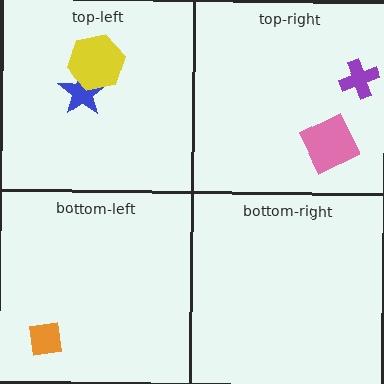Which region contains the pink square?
The top-right region.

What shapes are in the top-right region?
The purple cross, the pink square.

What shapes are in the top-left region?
The blue star, the yellow hexagon.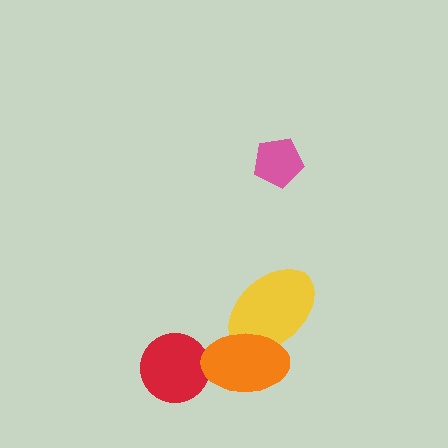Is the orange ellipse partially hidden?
No, no other shape covers it.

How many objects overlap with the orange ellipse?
2 objects overlap with the orange ellipse.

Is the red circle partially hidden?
Yes, it is partially covered by another shape.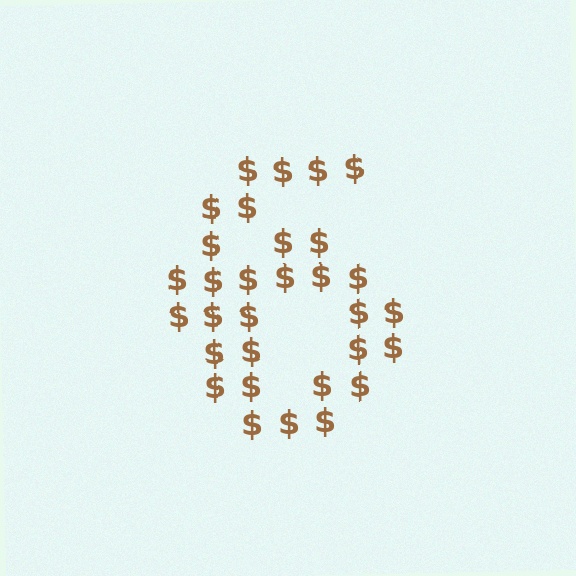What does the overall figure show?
The overall figure shows the digit 6.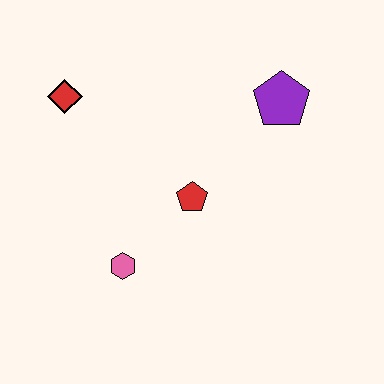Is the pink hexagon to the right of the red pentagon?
No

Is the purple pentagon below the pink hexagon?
No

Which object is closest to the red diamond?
The red pentagon is closest to the red diamond.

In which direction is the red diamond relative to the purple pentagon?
The red diamond is to the left of the purple pentagon.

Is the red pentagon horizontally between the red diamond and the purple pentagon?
Yes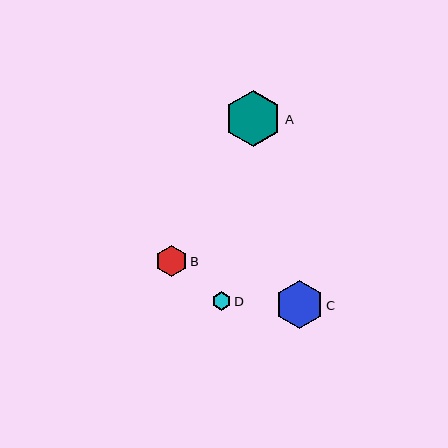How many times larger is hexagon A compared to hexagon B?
Hexagon A is approximately 1.8 times the size of hexagon B.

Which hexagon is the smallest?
Hexagon D is the smallest with a size of approximately 19 pixels.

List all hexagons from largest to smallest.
From largest to smallest: A, C, B, D.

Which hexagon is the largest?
Hexagon A is the largest with a size of approximately 57 pixels.